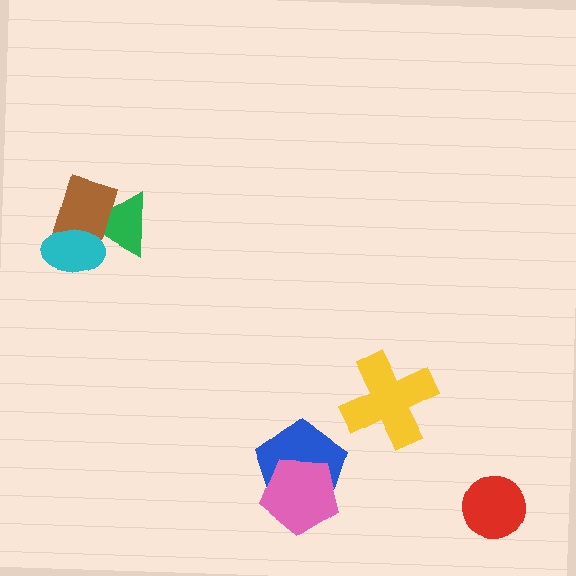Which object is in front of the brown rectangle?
The cyan ellipse is in front of the brown rectangle.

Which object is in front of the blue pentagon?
The pink pentagon is in front of the blue pentagon.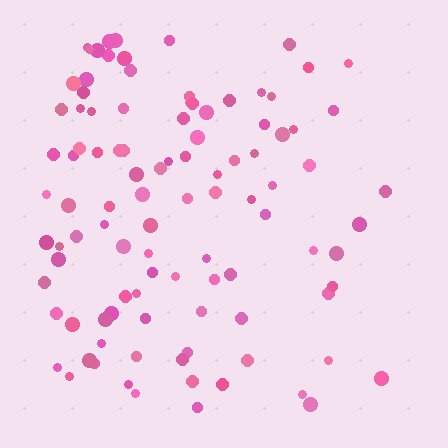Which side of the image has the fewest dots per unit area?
The right.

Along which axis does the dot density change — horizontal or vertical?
Horizontal.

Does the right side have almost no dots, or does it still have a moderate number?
Still a moderate number, just noticeably fewer than the left.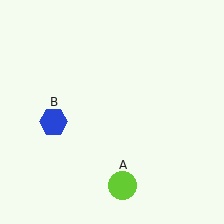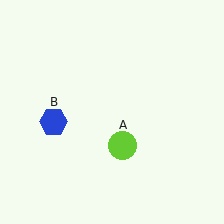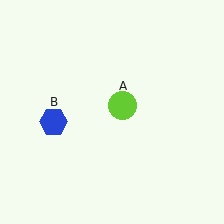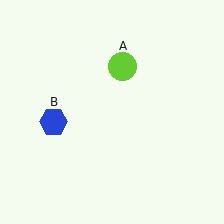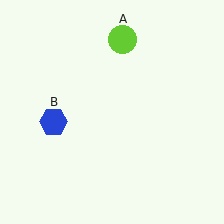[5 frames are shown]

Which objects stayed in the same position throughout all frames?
Blue hexagon (object B) remained stationary.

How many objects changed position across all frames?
1 object changed position: lime circle (object A).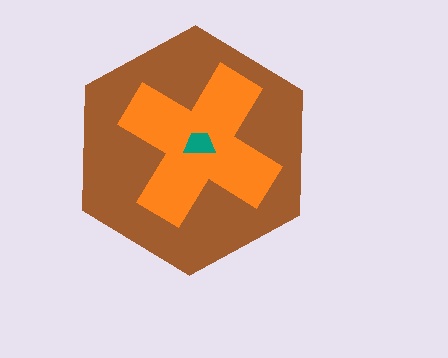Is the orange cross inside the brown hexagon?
Yes.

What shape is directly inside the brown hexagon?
The orange cross.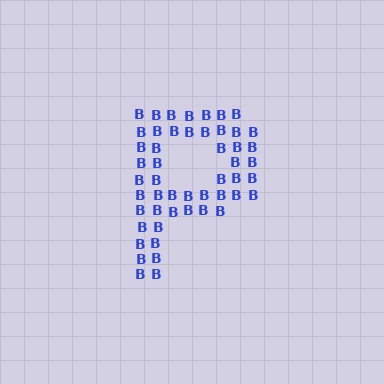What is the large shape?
The large shape is the letter P.